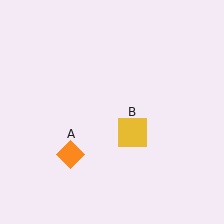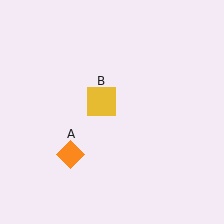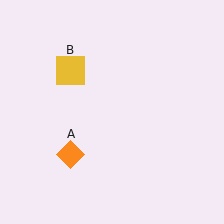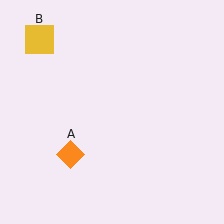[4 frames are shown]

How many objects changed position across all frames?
1 object changed position: yellow square (object B).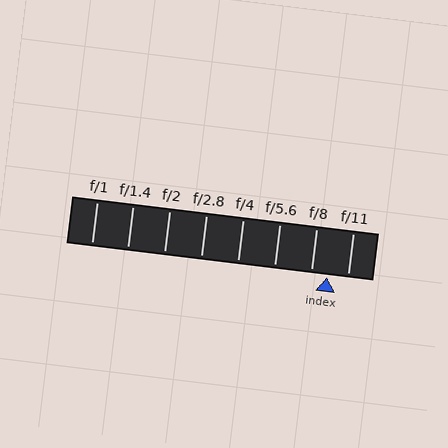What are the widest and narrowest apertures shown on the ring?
The widest aperture shown is f/1 and the narrowest is f/11.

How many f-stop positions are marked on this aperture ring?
There are 8 f-stop positions marked.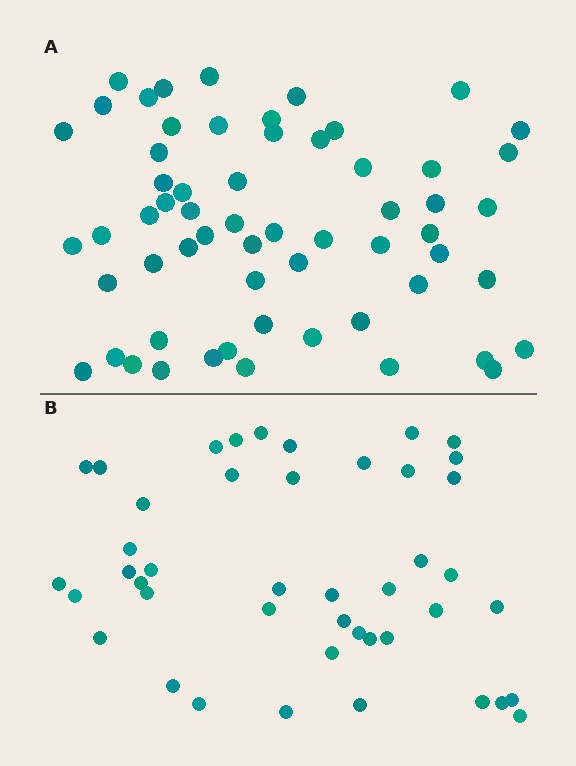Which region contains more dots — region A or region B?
Region A (the top region) has more dots.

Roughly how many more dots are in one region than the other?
Region A has approximately 15 more dots than region B.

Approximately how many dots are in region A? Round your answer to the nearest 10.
About 60 dots.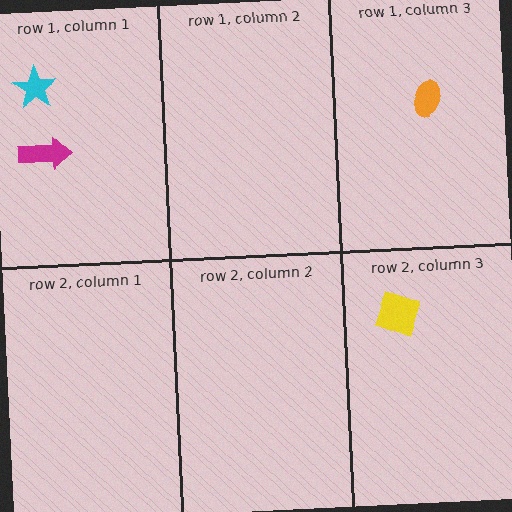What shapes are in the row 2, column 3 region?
The yellow square.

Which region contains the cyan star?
The row 1, column 1 region.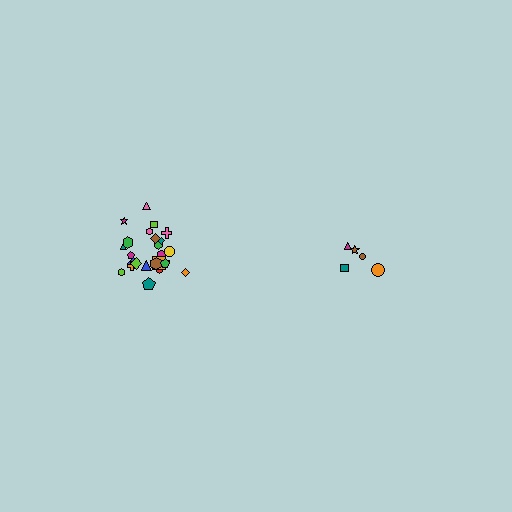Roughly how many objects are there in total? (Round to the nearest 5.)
Roughly 30 objects in total.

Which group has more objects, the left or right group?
The left group.